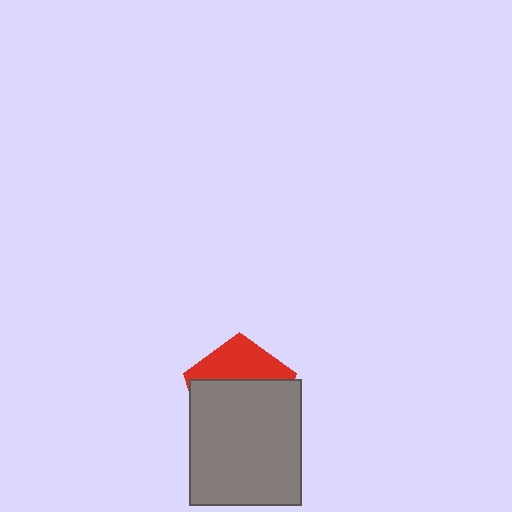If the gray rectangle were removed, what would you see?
You would see the complete red pentagon.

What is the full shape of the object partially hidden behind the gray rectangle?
The partially hidden object is a red pentagon.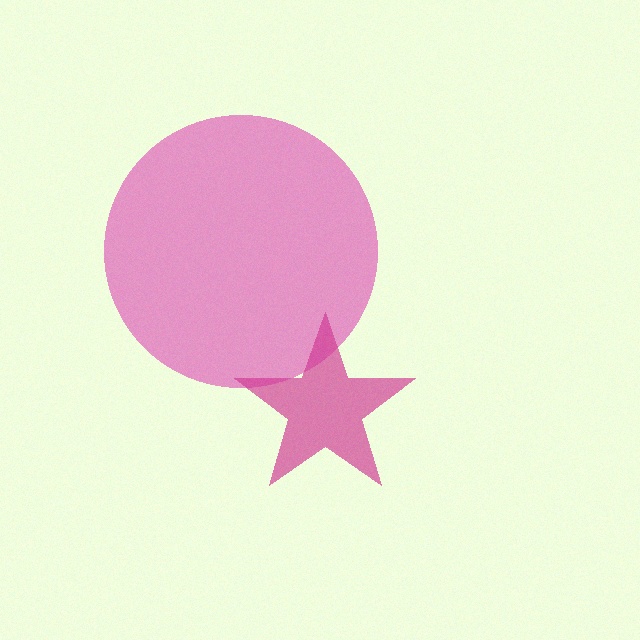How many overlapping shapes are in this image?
There are 2 overlapping shapes in the image.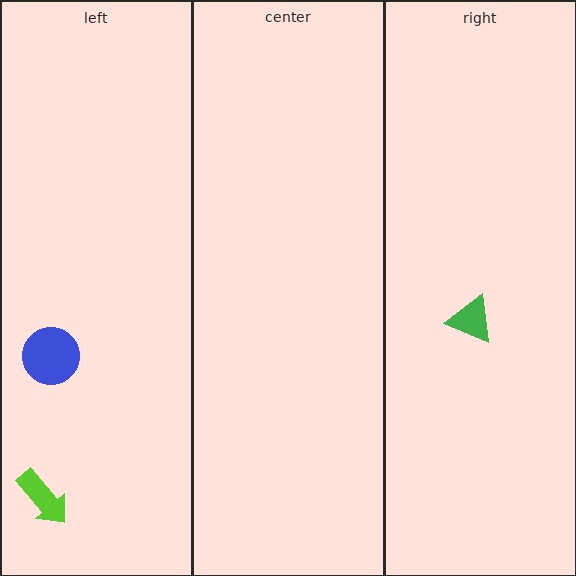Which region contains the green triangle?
The right region.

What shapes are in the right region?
The green triangle.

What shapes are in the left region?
The lime arrow, the blue circle.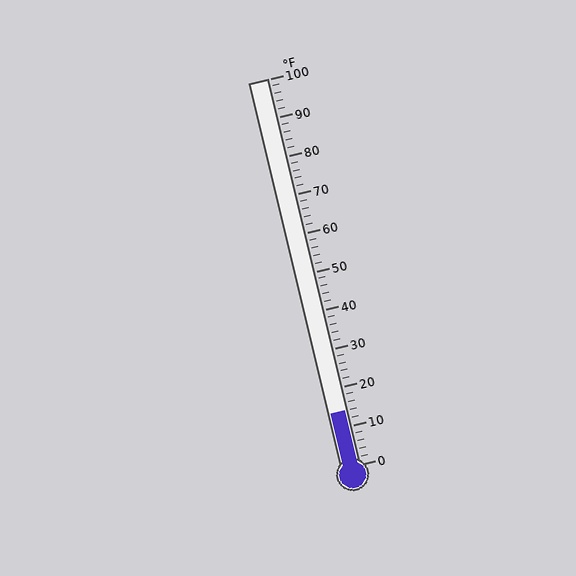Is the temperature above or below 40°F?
The temperature is below 40°F.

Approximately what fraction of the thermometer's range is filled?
The thermometer is filled to approximately 15% of its range.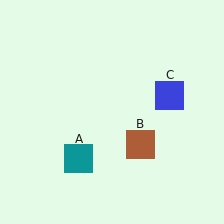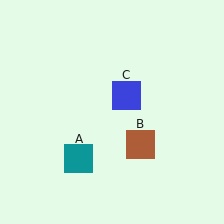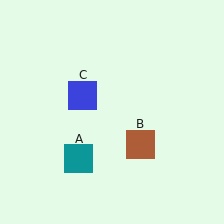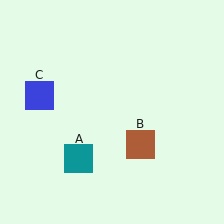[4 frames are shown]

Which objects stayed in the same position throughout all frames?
Teal square (object A) and brown square (object B) remained stationary.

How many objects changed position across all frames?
1 object changed position: blue square (object C).